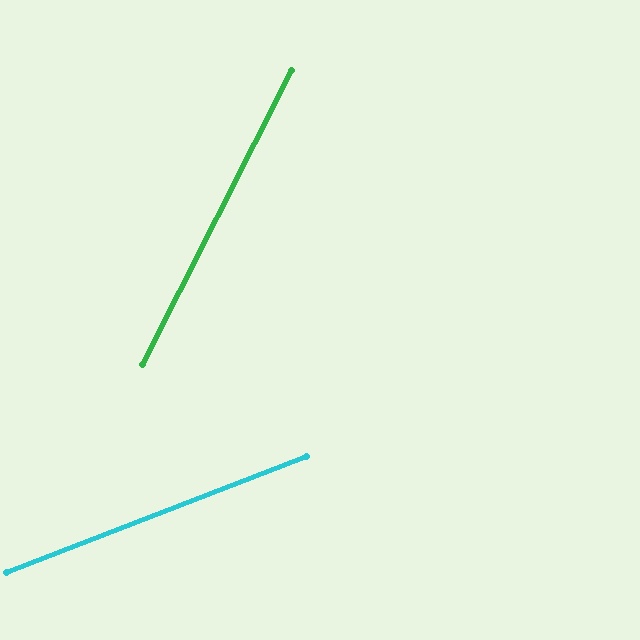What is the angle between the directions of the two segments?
Approximately 42 degrees.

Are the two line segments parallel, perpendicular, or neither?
Neither parallel nor perpendicular — they differ by about 42°.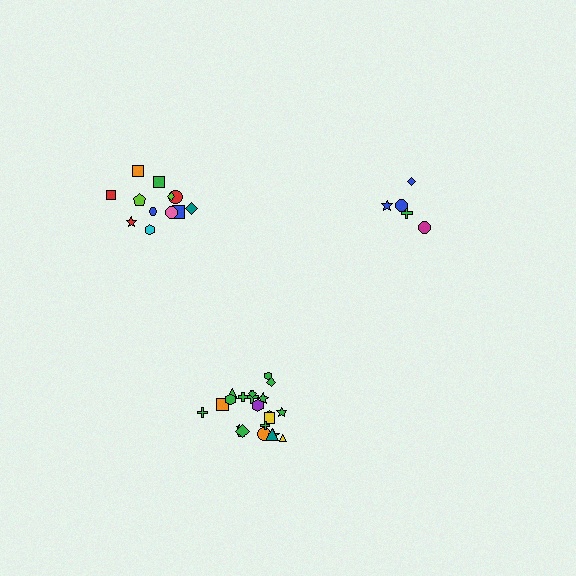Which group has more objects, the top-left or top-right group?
The top-left group.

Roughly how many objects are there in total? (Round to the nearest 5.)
Roughly 40 objects in total.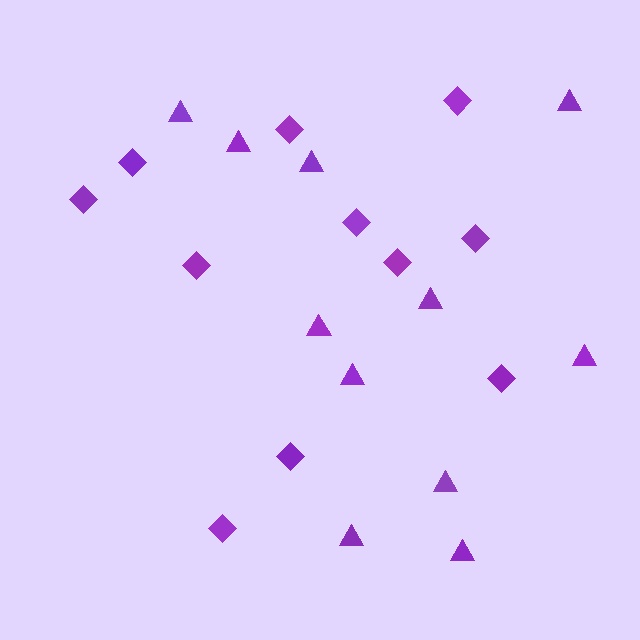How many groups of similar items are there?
There are 2 groups: one group of diamonds (11) and one group of triangles (11).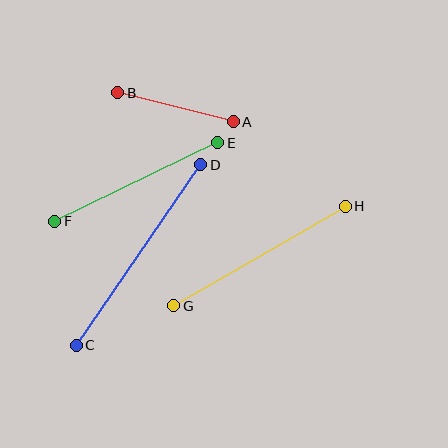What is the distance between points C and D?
The distance is approximately 219 pixels.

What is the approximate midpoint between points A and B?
The midpoint is at approximately (176, 107) pixels.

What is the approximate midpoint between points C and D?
The midpoint is at approximately (139, 255) pixels.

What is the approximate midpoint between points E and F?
The midpoint is at approximately (136, 182) pixels.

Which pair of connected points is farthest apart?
Points C and D are farthest apart.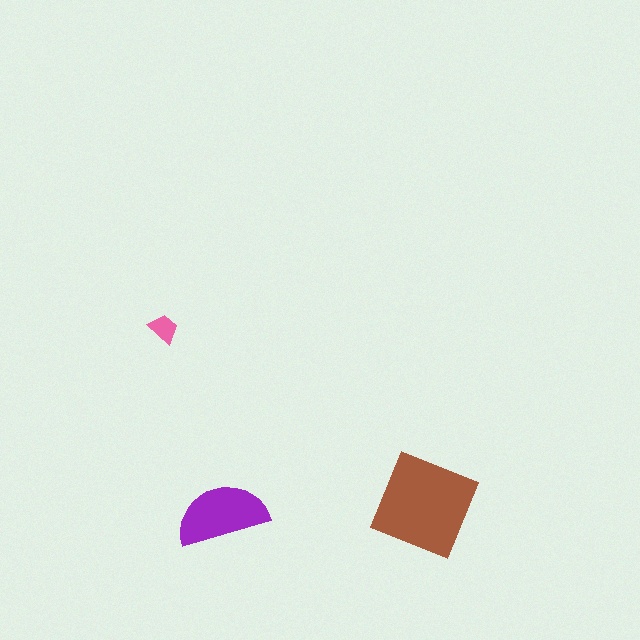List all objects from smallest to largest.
The pink trapezoid, the purple semicircle, the brown diamond.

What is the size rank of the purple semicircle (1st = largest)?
2nd.